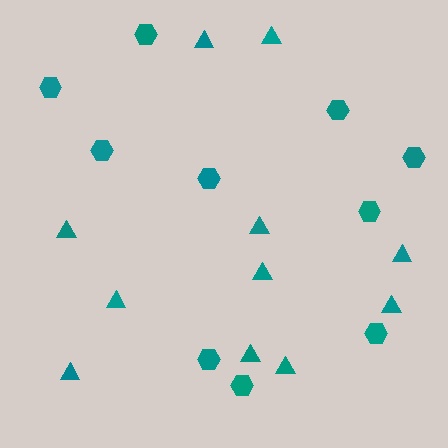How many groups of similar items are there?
There are 2 groups: one group of triangles (11) and one group of hexagons (10).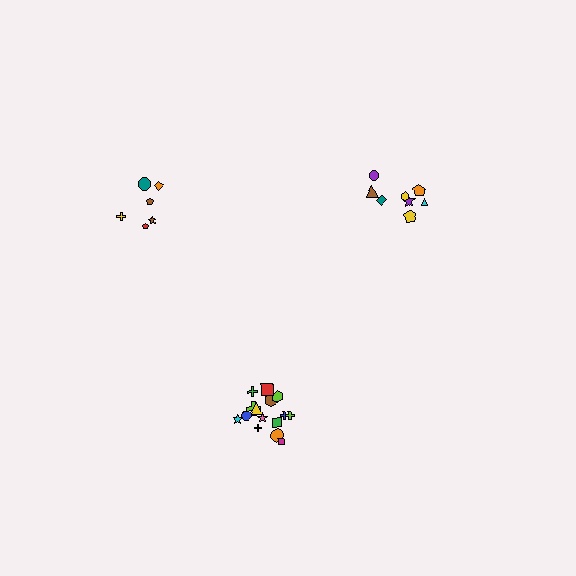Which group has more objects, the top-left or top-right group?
The top-right group.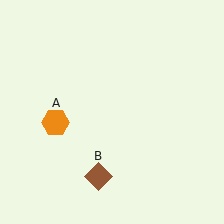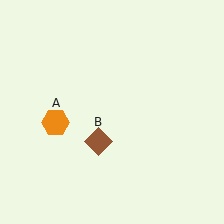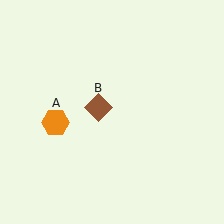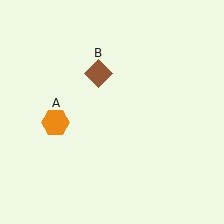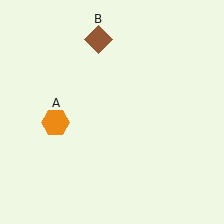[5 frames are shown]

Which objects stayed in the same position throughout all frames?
Orange hexagon (object A) remained stationary.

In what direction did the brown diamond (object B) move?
The brown diamond (object B) moved up.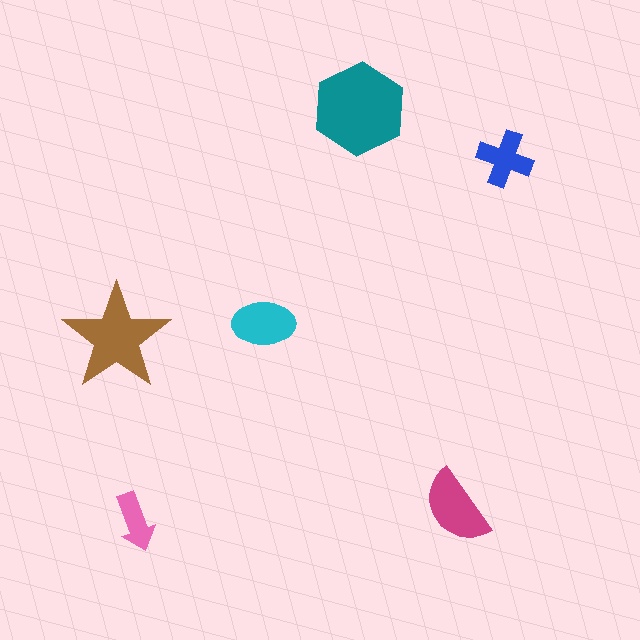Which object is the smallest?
The pink arrow.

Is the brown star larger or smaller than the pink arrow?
Larger.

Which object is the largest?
The teal hexagon.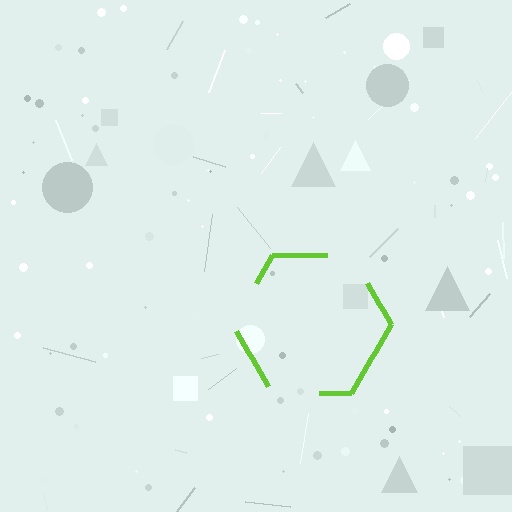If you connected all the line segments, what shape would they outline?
They would outline a hexagon.